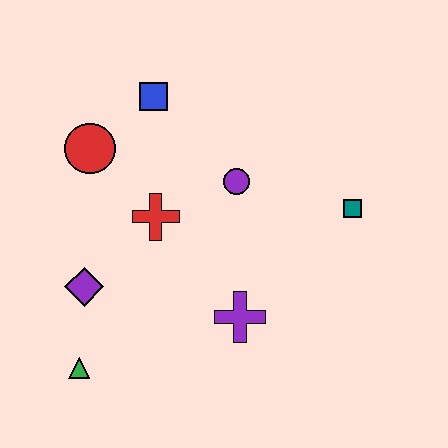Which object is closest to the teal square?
The purple circle is closest to the teal square.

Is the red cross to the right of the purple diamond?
Yes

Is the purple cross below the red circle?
Yes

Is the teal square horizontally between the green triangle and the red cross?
No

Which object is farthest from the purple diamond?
The teal square is farthest from the purple diamond.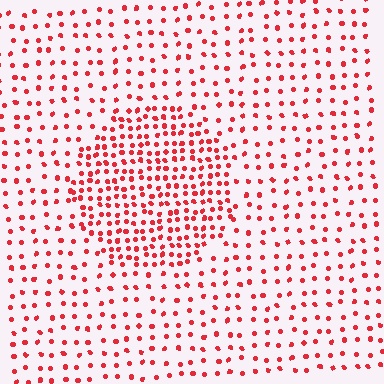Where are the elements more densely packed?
The elements are more densely packed inside the circle boundary.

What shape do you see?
I see a circle.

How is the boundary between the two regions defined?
The boundary is defined by a change in element density (approximately 2.2x ratio). All elements are the same color, size, and shape.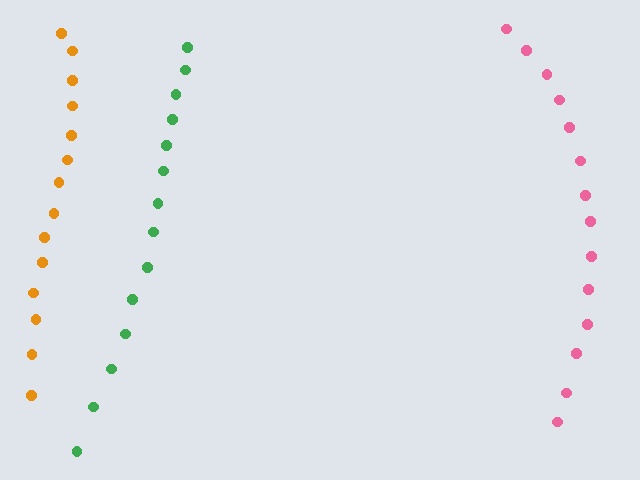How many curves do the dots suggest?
There are 3 distinct paths.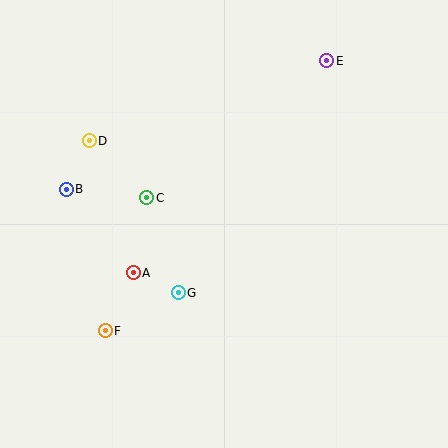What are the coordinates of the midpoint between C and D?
The midpoint between C and D is at (118, 169).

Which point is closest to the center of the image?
Point C at (147, 198) is closest to the center.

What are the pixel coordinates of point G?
Point G is at (178, 293).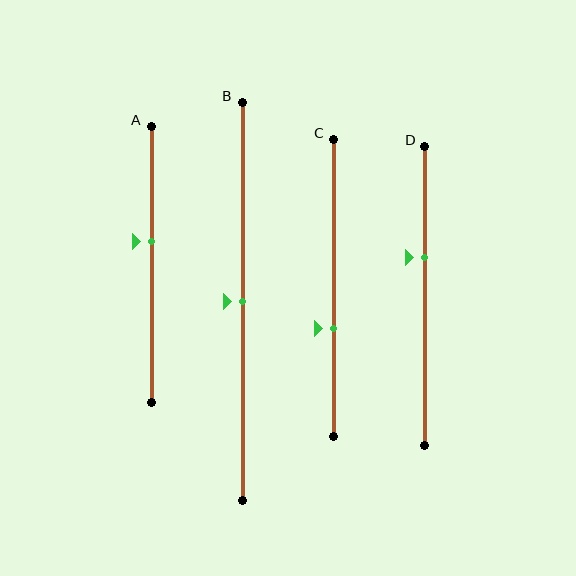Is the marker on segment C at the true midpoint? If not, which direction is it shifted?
No, the marker on segment C is shifted downward by about 13% of the segment length.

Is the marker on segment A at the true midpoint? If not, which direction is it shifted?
No, the marker on segment A is shifted upward by about 9% of the segment length.